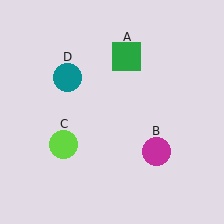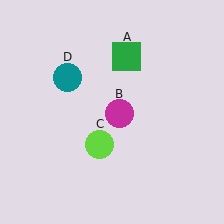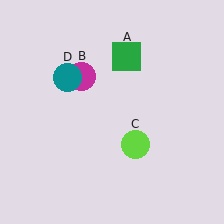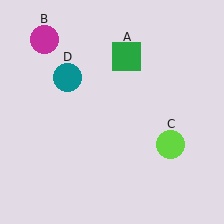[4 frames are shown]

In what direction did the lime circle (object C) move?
The lime circle (object C) moved right.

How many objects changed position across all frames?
2 objects changed position: magenta circle (object B), lime circle (object C).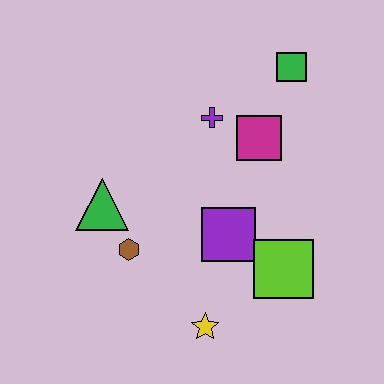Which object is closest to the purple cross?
The magenta square is closest to the purple cross.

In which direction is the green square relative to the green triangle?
The green square is to the right of the green triangle.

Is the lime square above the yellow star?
Yes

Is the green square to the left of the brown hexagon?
No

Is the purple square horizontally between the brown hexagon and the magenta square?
Yes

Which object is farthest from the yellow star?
The green square is farthest from the yellow star.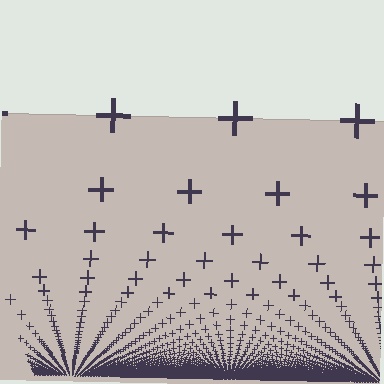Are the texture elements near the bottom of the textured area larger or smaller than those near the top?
Smaller. The gradient is inverted — elements near the bottom are smaller and denser.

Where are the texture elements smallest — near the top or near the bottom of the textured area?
Near the bottom.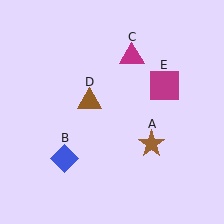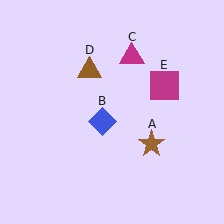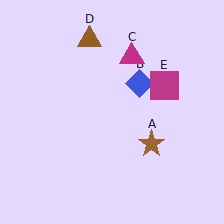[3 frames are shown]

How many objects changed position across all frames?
2 objects changed position: blue diamond (object B), brown triangle (object D).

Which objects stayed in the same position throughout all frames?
Brown star (object A) and magenta triangle (object C) and magenta square (object E) remained stationary.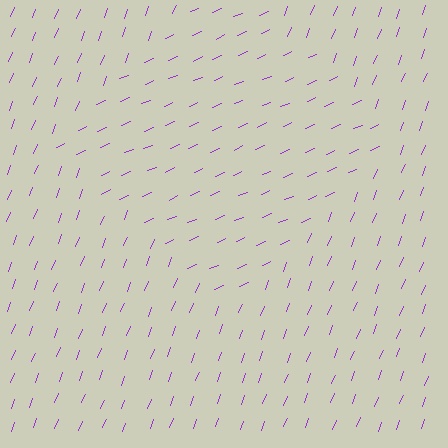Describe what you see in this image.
The image is filled with small purple line segments. A diamond region in the image has lines oriented differently from the surrounding lines, creating a visible texture boundary.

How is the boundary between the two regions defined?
The boundary is defined purely by a change in line orientation (approximately 45 degrees difference). All lines are the same color and thickness.